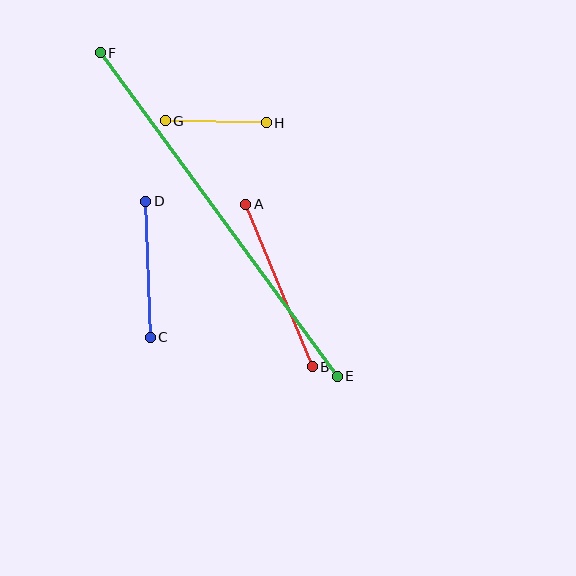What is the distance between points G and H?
The distance is approximately 101 pixels.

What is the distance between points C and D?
The distance is approximately 136 pixels.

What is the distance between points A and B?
The distance is approximately 175 pixels.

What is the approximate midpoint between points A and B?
The midpoint is at approximately (279, 285) pixels.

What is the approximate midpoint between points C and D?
The midpoint is at approximately (148, 269) pixels.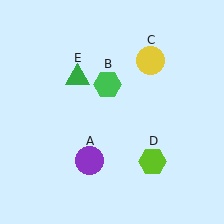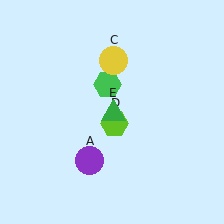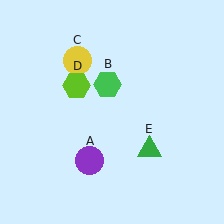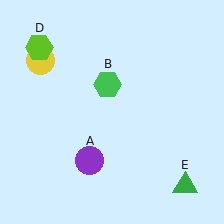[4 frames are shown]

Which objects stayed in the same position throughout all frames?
Purple circle (object A) and green hexagon (object B) remained stationary.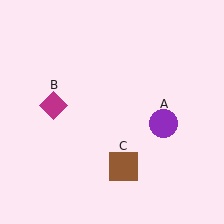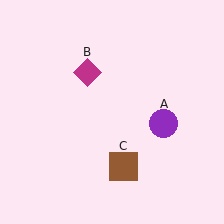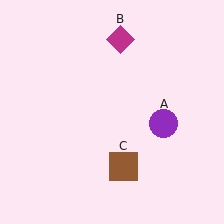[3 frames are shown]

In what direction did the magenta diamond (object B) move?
The magenta diamond (object B) moved up and to the right.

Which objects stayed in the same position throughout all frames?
Purple circle (object A) and brown square (object C) remained stationary.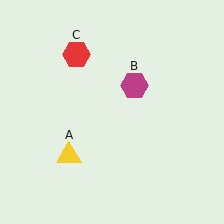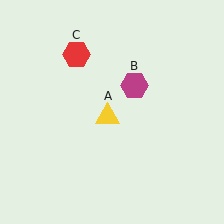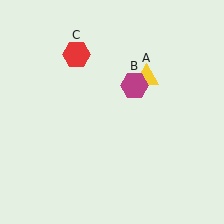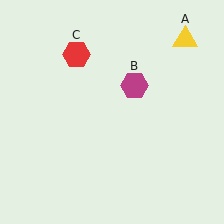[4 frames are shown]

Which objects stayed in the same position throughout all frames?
Magenta hexagon (object B) and red hexagon (object C) remained stationary.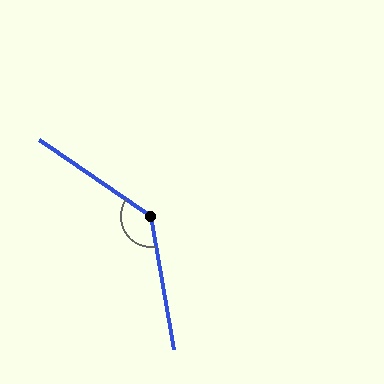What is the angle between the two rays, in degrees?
Approximately 134 degrees.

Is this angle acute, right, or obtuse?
It is obtuse.